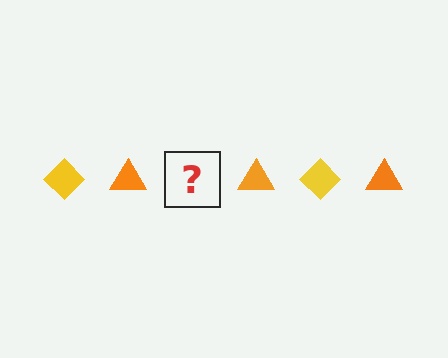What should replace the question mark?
The question mark should be replaced with a yellow diamond.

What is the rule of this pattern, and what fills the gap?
The rule is that the pattern alternates between yellow diamond and orange triangle. The gap should be filled with a yellow diamond.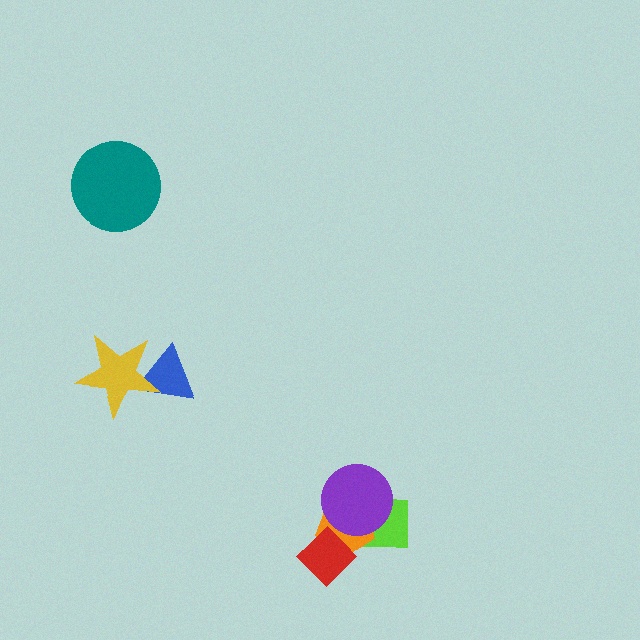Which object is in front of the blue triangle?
The yellow star is in front of the blue triangle.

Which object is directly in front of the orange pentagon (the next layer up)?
The purple circle is directly in front of the orange pentagon.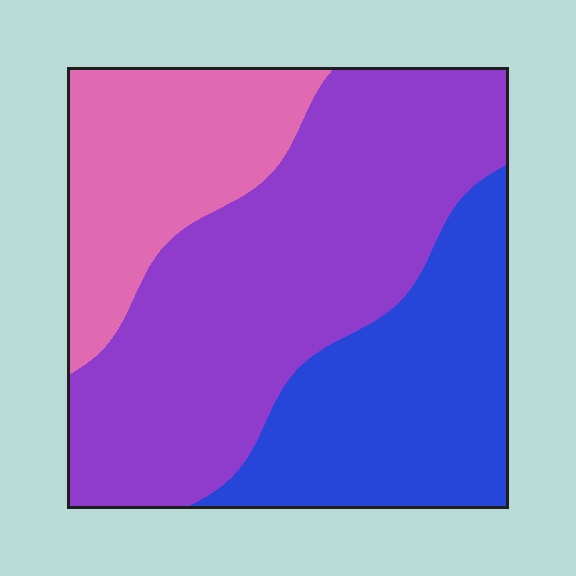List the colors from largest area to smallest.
From largest to smallest: purple, blue, pink.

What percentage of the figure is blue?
Blue takes up about one quarter (1/4) of the figure.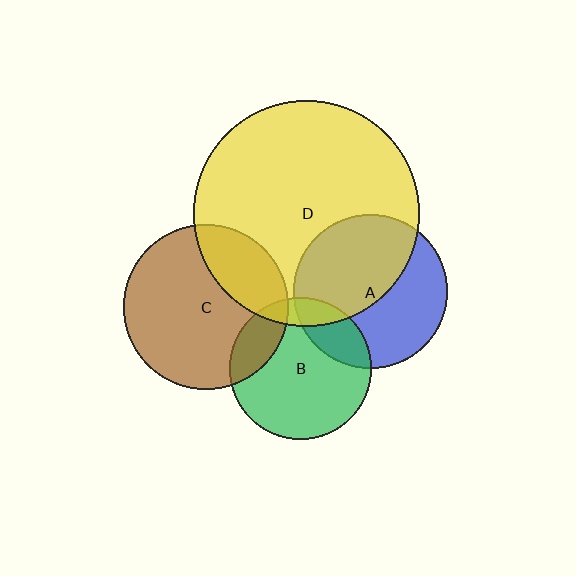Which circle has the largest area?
Circle D (yellow).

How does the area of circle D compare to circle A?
Approximately 2.2 times.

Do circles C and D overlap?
Yes.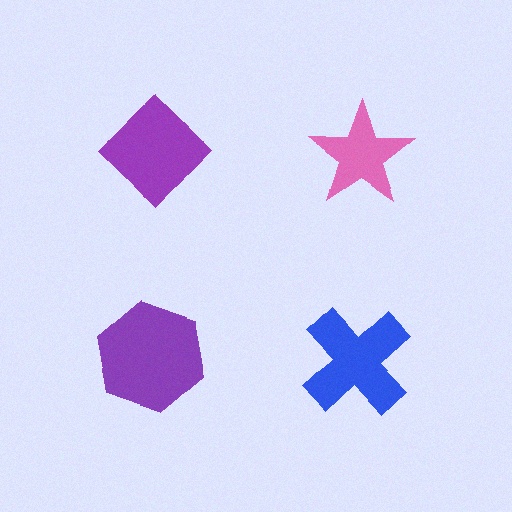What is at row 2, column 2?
A blue cross.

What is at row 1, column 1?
A purple diamond.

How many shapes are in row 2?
2 shapes.